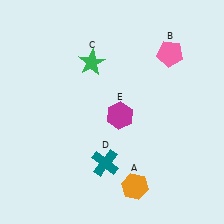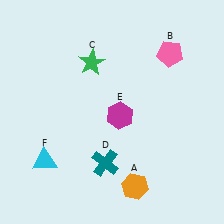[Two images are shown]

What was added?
A cyan triangle (F) was added in Image 2.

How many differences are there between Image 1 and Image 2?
There is 1 difference between the two images.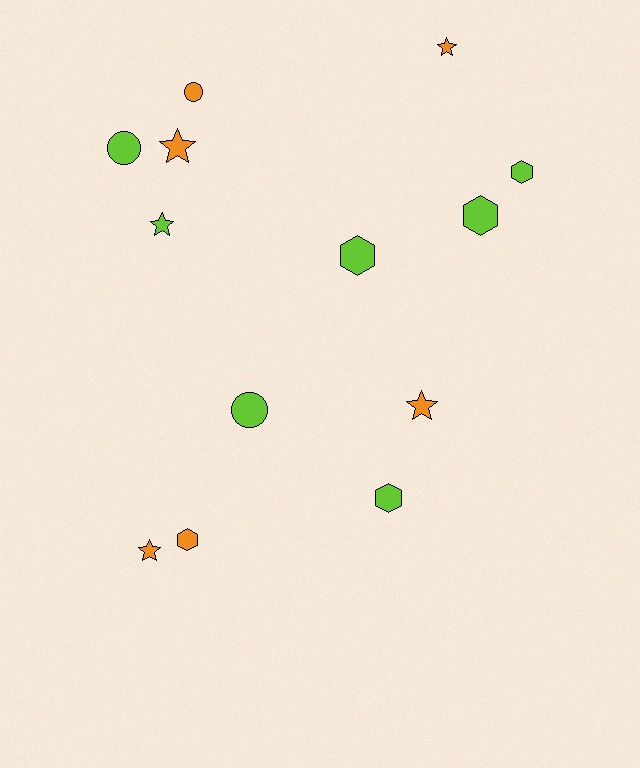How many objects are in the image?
There are 13 objects.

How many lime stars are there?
There is 1 lime star.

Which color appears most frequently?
Lime, with 7 objects.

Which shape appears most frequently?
Hexagon, with 5 objects.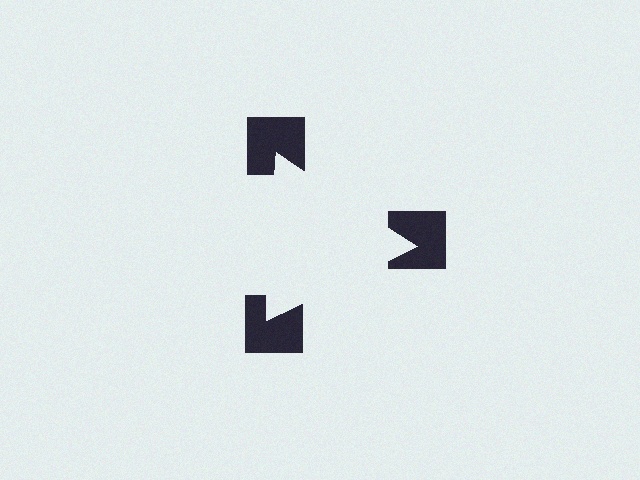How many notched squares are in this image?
There are 3 — one at each vertex of the illusory triangle.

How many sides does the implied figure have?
3 sides.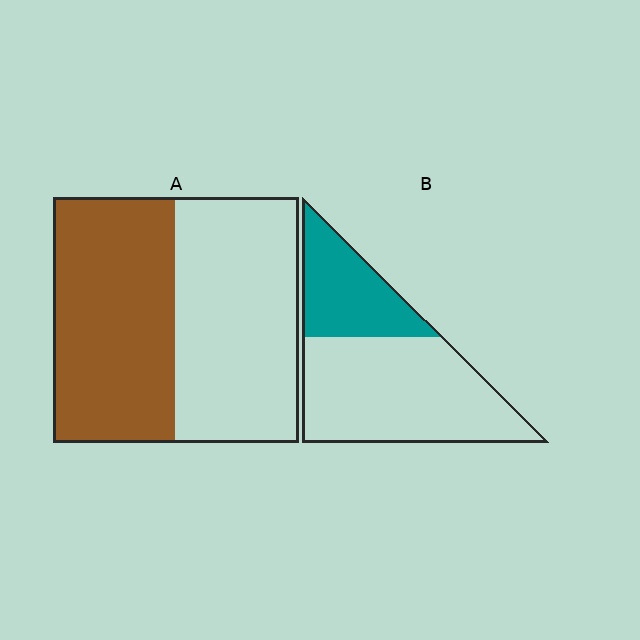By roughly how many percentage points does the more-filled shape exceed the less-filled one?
By roughly 15 percentage points (A over B).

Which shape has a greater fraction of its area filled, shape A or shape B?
Shape A.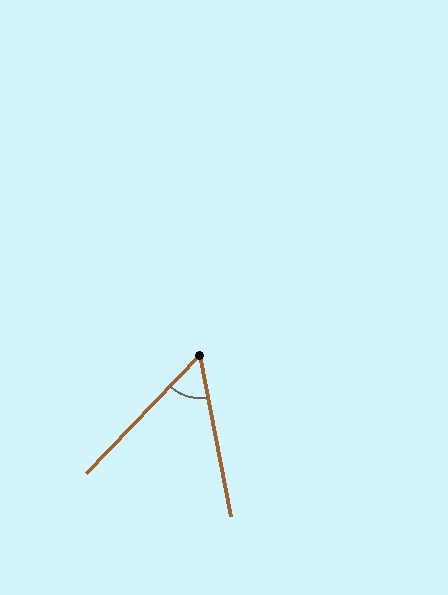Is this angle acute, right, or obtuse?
It is acute.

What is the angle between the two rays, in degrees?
Approximately 55 degrees.